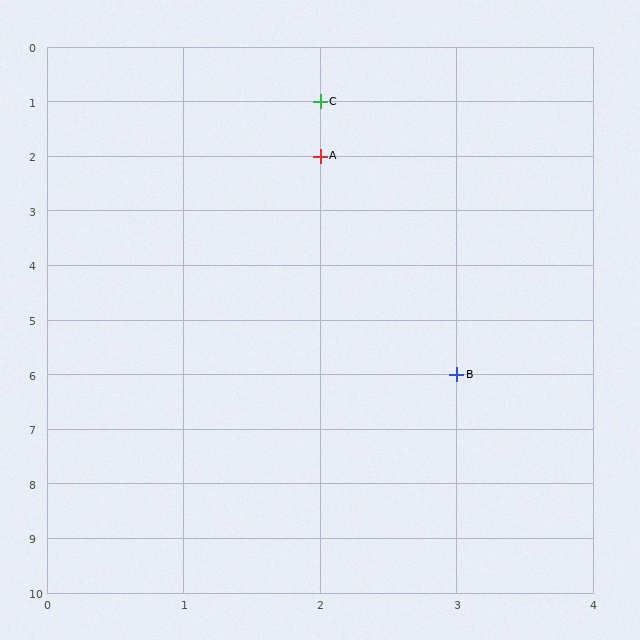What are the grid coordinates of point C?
Point C is at grid coordinates (2, 1).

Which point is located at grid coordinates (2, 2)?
Point A is at (2, 2).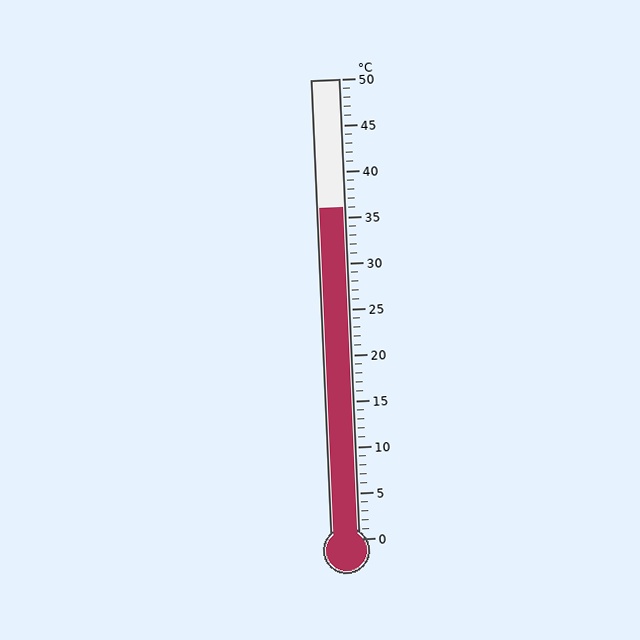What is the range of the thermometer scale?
The thermometer scale ranges from 0°C to 50°C.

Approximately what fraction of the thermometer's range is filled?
The thermometer is filled to approximately 70% of its range.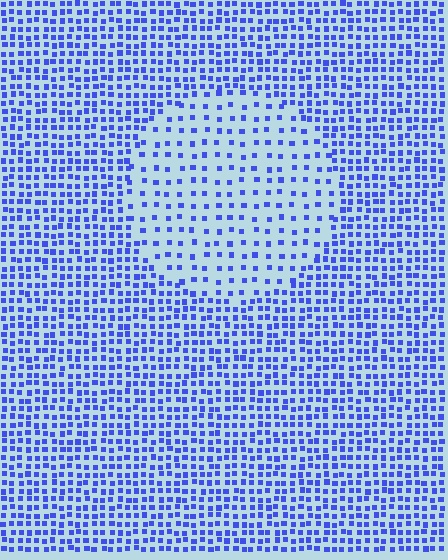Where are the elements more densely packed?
The elements are more densely packed outside the circle boundary.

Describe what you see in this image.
The image contains small blue elements arranged at two different densities. A circle-shaped region is visible where the elements are less densely packed than the surrounding area.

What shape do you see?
I see a circle.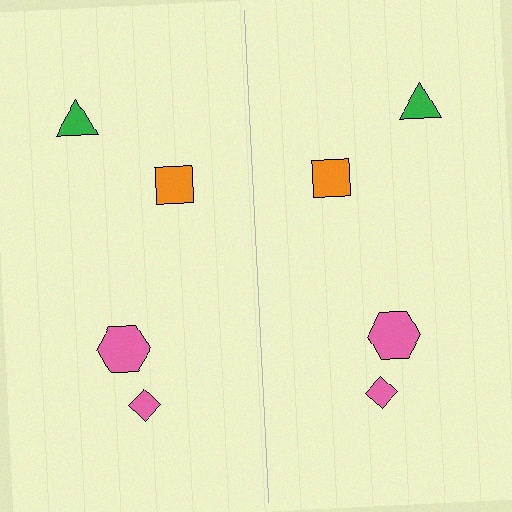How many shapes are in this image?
There are 8 shapes in this image.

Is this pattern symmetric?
Yes, this pattern has bilateral (reflection) symmetry.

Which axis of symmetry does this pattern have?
The pattern has a vertical axis of symmetry running through the center of the image.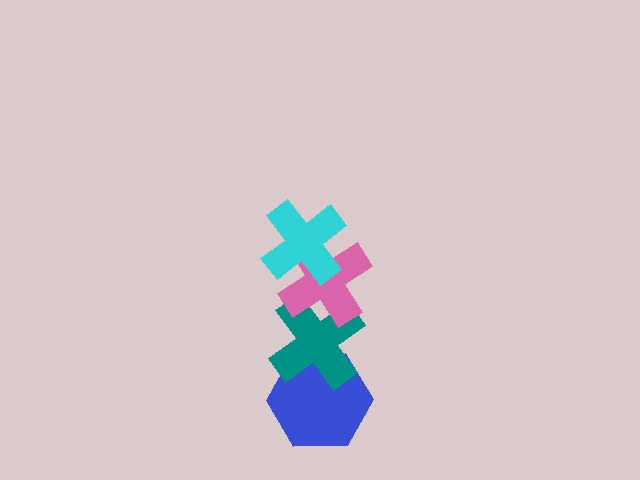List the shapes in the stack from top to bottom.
From top to bottom: the cyan cross, the pink cross, the teal cross, the blue hexagon.